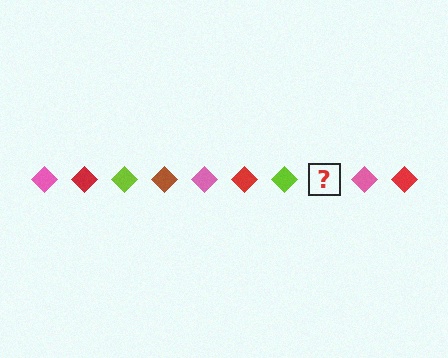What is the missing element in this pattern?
The missing element is a brown diamond.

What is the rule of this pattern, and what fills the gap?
The rule is that the pattern cycles through pink, red, lime, brown diamonds. The gap should be filled with a brown diamond.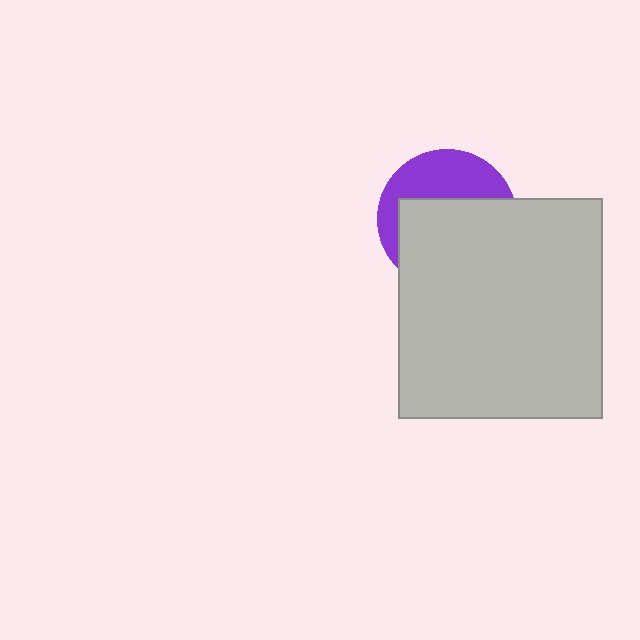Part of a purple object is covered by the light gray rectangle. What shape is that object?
It is a circle.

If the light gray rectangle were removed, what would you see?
You would see the complete purple circle.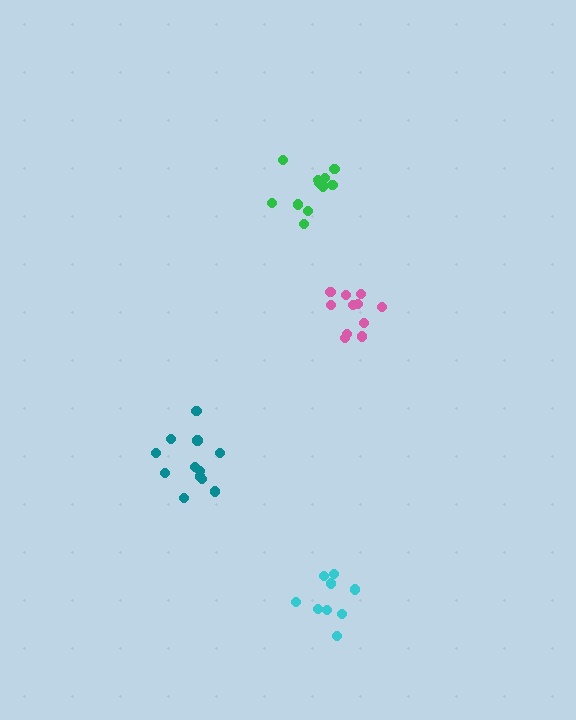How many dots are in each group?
Group 1: 12 dots, Group 2: 9 dots, Group 3: 11 dots, Group 4: 11 dots (43 total).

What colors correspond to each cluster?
The clusters are colored: teal, cyan, green, pink.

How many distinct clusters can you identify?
There are 4 distinct clusters.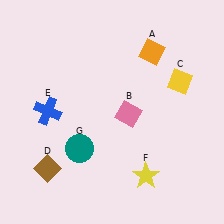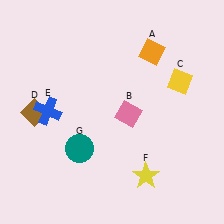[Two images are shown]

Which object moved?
The brown diamond (D) moved up.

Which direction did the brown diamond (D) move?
The brown diamond (D) moved up.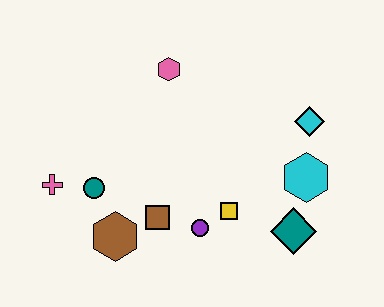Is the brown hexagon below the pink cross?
Yes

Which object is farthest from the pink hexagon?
The teal diamond is farthest from the pink hexagon.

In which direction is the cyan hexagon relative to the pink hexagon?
The cyan hexagon is to the right of the pink hexagon.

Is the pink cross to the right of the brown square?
No